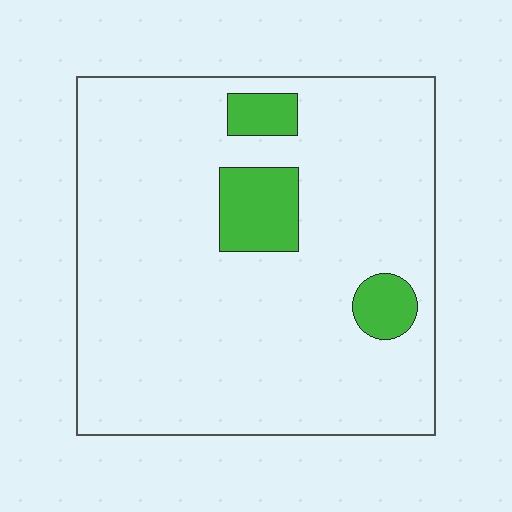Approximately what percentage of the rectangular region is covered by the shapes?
Approximately 10%.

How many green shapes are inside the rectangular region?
3.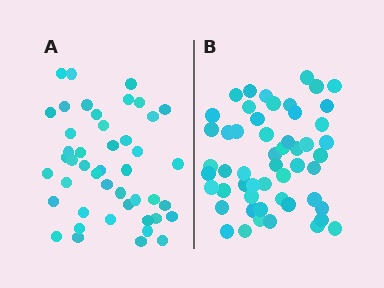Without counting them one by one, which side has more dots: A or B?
Region B (the right region) has more dots.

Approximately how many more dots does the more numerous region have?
Region B has roughly 8 or so more dots than region A.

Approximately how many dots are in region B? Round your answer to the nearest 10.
About 50 dots. (The exact count is 53, which rounds to 50.)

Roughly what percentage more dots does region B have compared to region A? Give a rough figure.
About 20% more.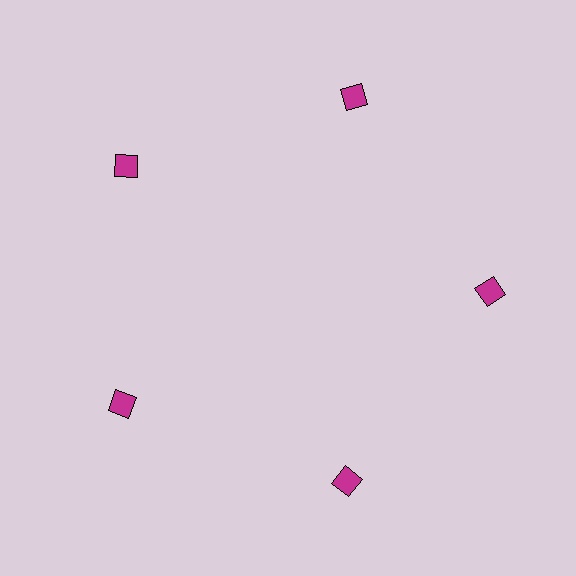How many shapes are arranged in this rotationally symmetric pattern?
There are 5 shapes, arranged in 5 groups of 1.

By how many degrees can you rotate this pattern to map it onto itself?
The pattern maps onto itself every 72 degrees of rotation.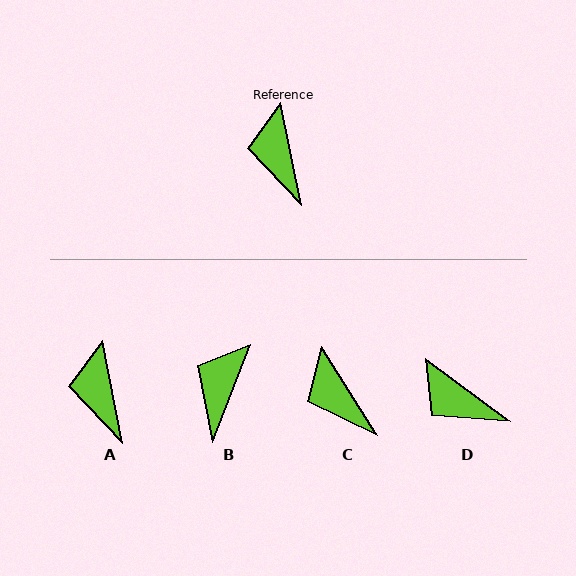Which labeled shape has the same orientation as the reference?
A.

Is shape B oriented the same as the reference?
No, it is off by about 33 degrees.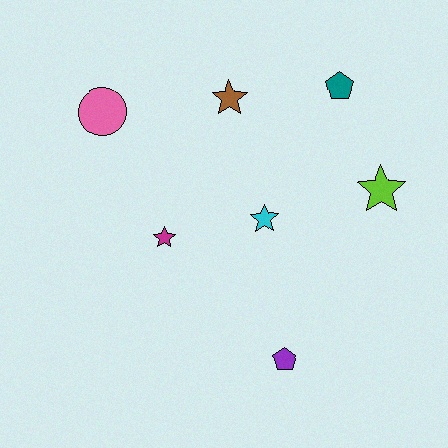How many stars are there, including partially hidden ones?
There are 4 stars.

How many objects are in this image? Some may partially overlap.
There are 7 objects.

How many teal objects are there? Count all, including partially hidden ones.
There is 1 teal object.